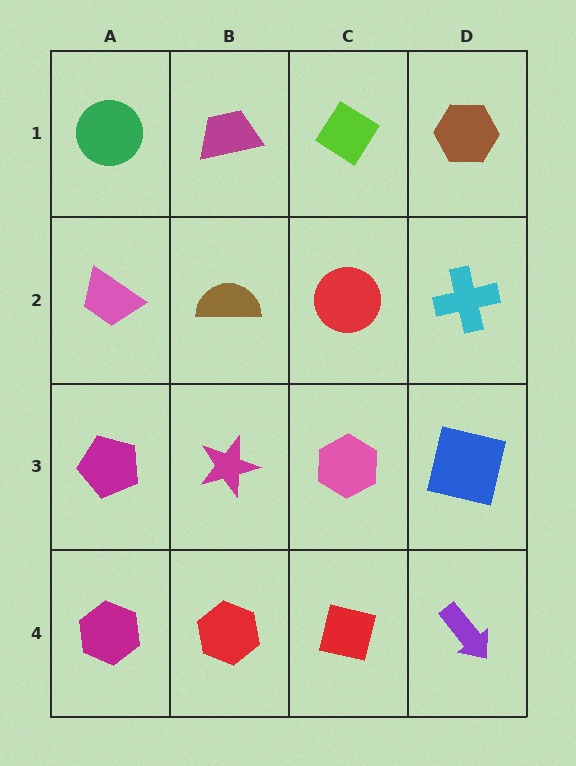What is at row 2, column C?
A red circle.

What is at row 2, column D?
A cyan cross.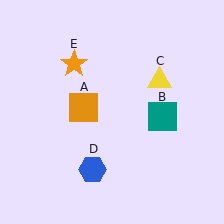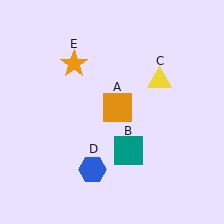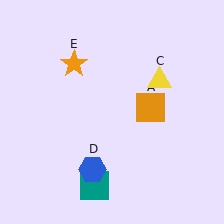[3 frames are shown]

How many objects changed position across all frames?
2 objects changed position: orange square (object A), teal square (object B).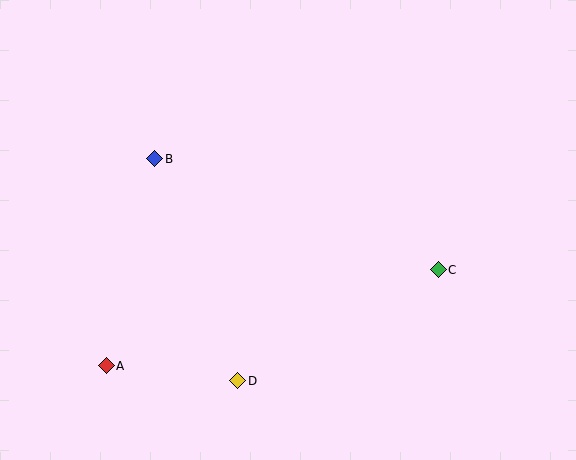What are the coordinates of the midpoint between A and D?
The midpoint between A and D is at (172, 373).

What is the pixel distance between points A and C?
The distance between A and C is 346 pixels.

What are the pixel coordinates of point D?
Point D is at (238, 381).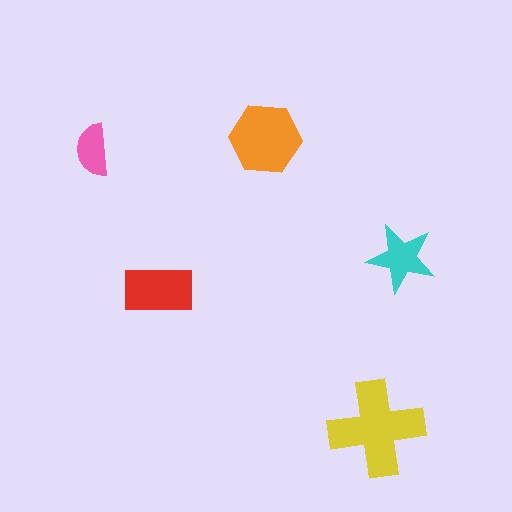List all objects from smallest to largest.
The pink semicircle, the cyan star, the red rectangle, the orange hexagon, the yellow cross.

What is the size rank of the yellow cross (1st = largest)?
1st.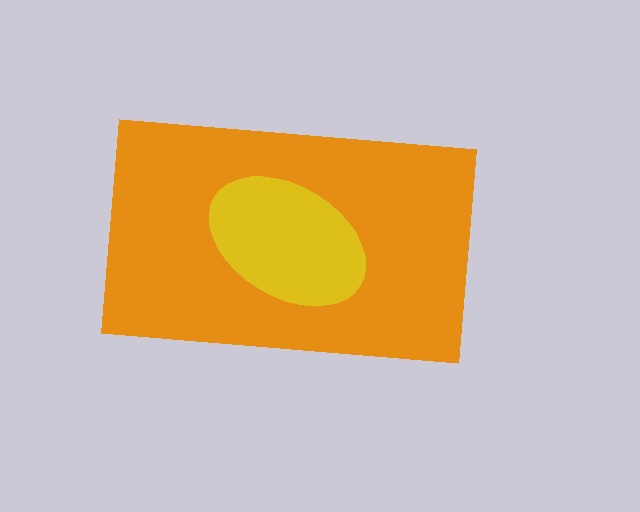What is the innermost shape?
The yellow ellipse.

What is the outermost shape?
The orange rectangle.